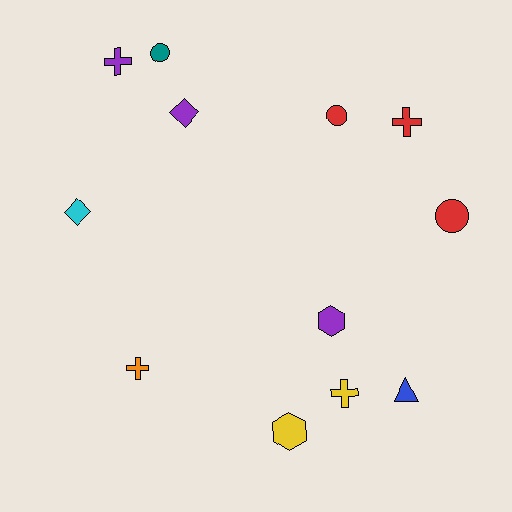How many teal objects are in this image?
There is 1 teal object.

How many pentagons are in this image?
There are no pentagons.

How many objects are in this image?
There are 12 objects.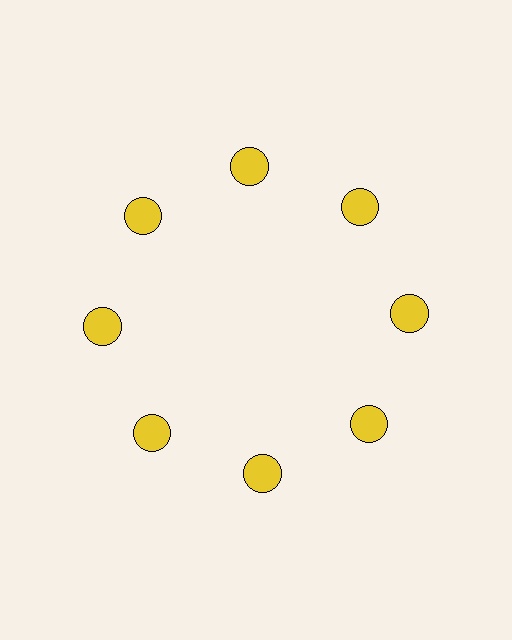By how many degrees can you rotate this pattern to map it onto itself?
The pattern maps onto itself every 45 degrees of rotation.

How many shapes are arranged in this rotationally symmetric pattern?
There are 8 shapes, arranged in 8 groups of 1.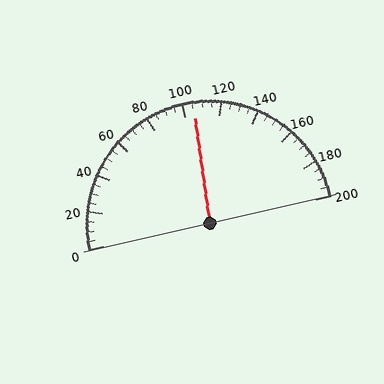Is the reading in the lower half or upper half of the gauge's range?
The reading is in the upper half of the range (0 to 200).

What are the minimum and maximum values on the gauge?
The gauge ranges from 0 to 200.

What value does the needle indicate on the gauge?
The needle indicates approximately 105.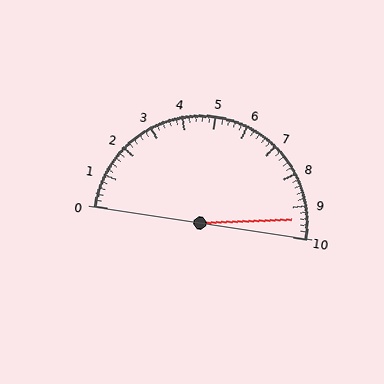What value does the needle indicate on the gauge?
The needle indicates approximately 9.4.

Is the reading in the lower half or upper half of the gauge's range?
The reading is in the upper half of the range (0 to 10).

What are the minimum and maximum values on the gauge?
The gauge ranges from 0 to 10.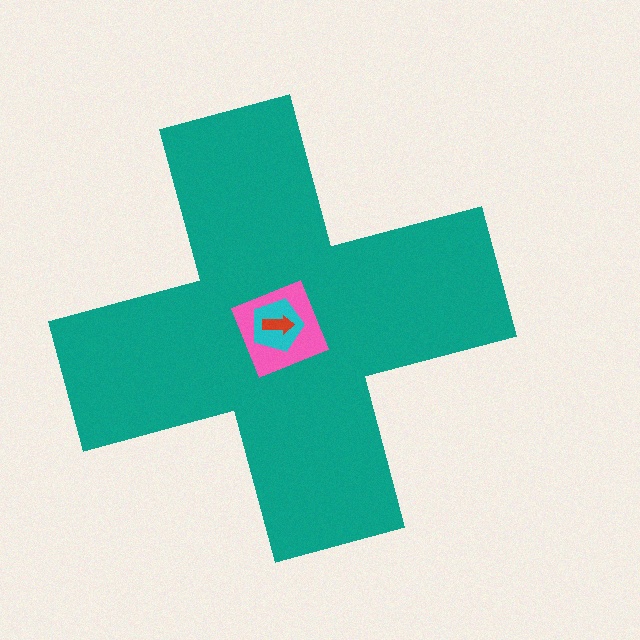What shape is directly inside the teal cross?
The pink diamond.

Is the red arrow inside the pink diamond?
Yes.